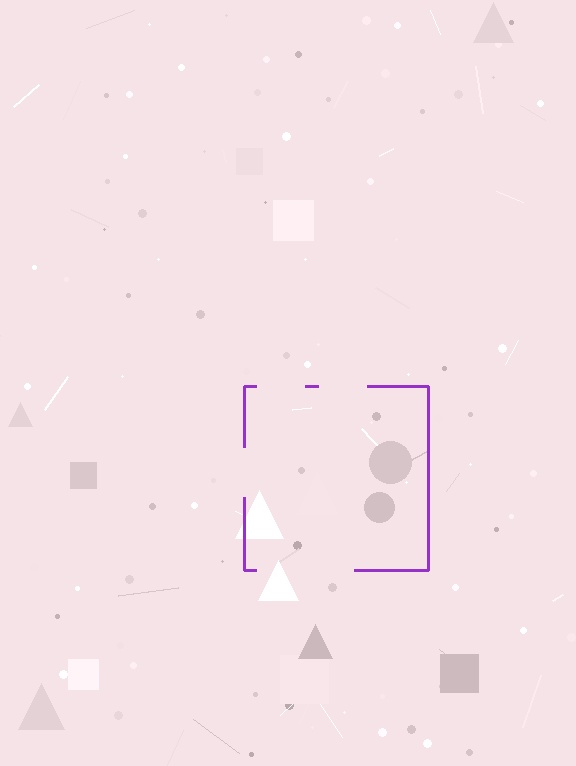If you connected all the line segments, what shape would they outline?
They would outline a square.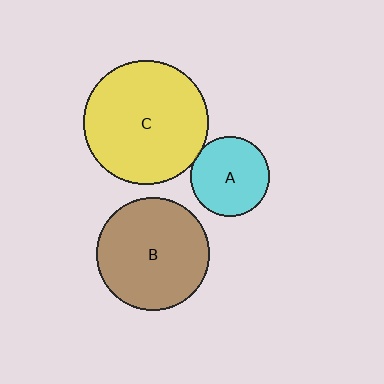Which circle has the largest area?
Circle C (yellow).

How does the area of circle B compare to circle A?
Approximately 2.0 times.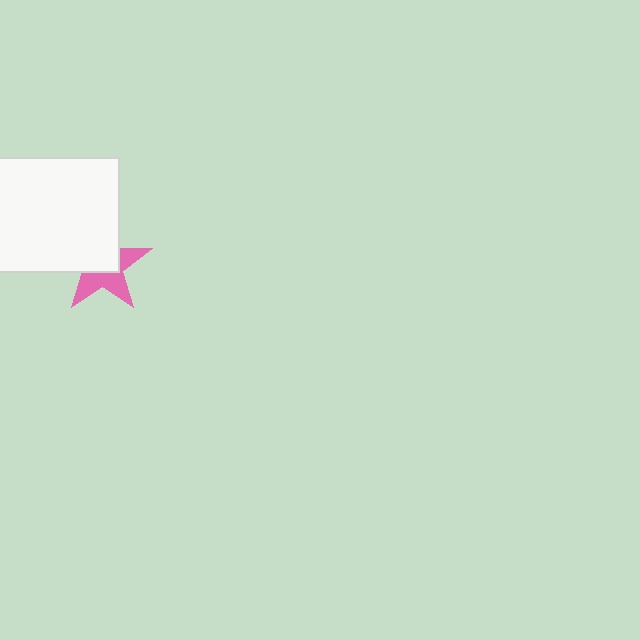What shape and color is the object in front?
The object in front is a white rectangle.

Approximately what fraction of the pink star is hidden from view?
Roughly 53% of the pink star is hidden behind the white rectangle.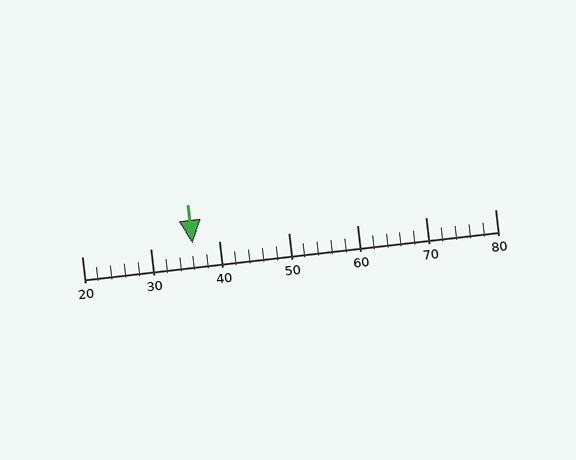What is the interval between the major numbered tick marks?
The major tick marks are spaced 10 units apart.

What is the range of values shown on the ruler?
The ruler shows values from 20 to 80.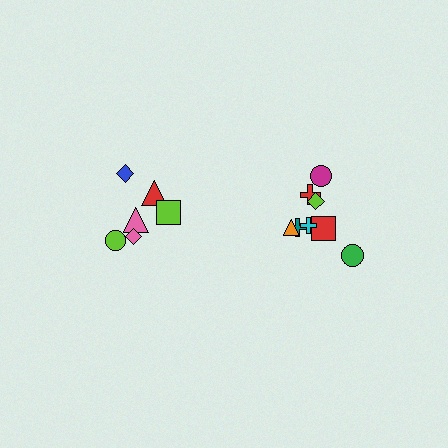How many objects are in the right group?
There are 8 objects.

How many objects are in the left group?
There are 6 objects.